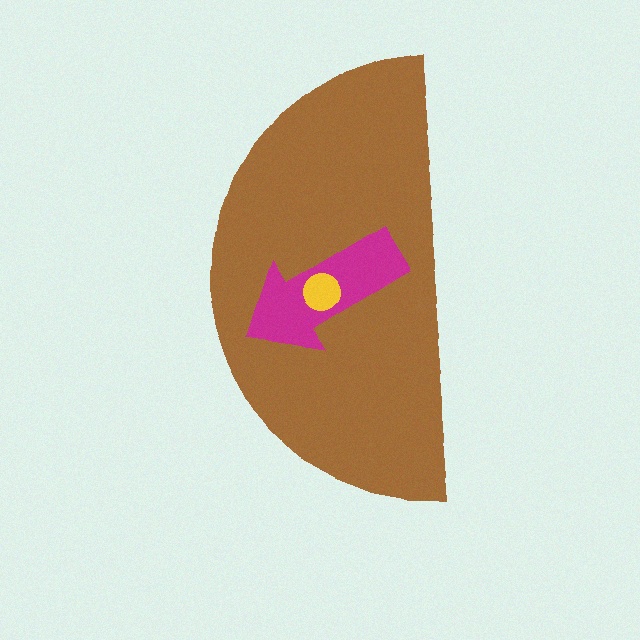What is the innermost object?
The yellow circle.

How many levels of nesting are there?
3.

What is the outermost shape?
The brown semicircle.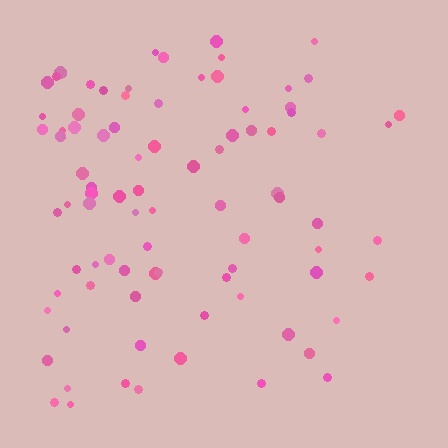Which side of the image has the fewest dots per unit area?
The right.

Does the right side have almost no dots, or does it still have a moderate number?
Still a moderate number, just noticeably fewer than the left.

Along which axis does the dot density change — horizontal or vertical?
Horizontal.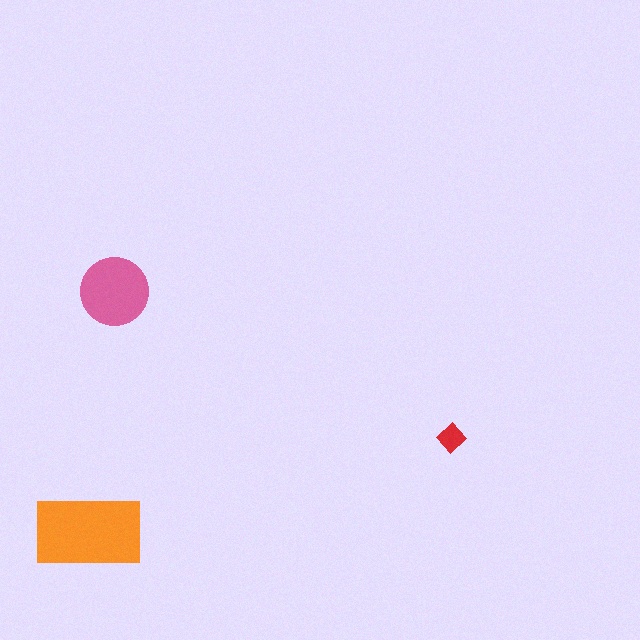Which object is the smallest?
The red diamond.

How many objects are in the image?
There are 3 objects in the image.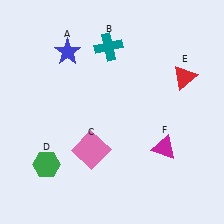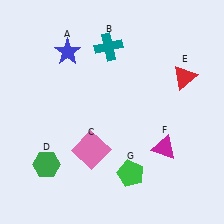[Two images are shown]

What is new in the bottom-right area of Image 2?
A green pentagon (G) was added in the bottom-right area of Image 2.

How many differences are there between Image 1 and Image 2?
There is 1 difference between the two images.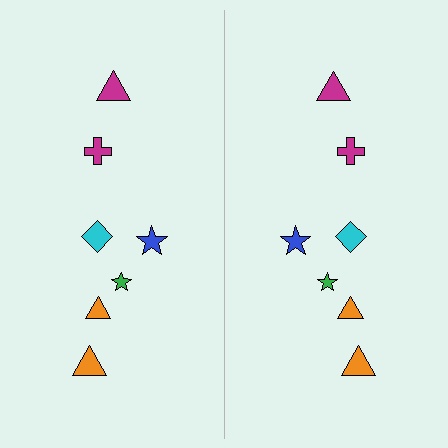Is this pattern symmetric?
Yes, this pattern has bilateral (reflection) symmetry.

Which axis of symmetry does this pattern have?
The pattern has a vertical axis of symmetry running through the center of the image.